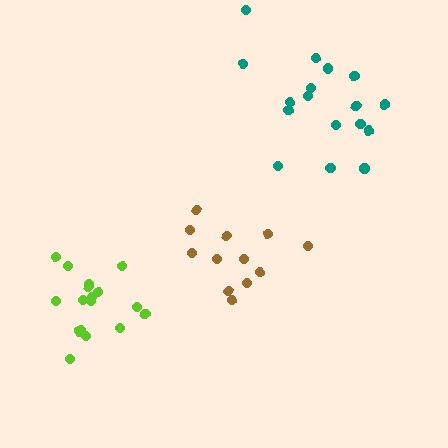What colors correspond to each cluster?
The clusters are colored: brown, teal, lime.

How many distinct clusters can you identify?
There are 3 distinct clusters.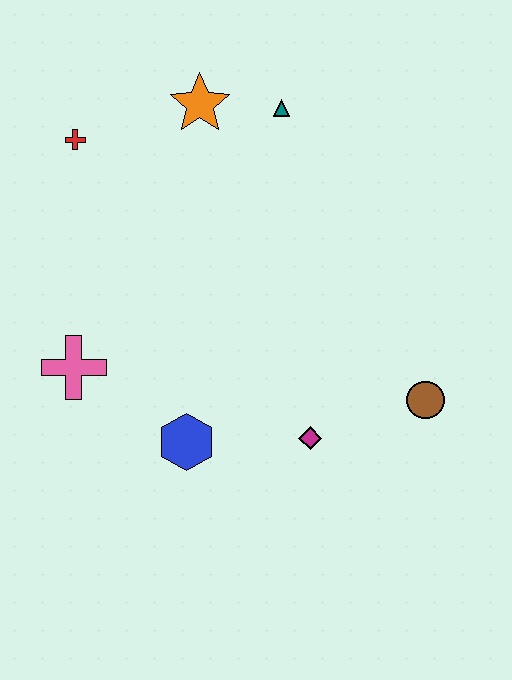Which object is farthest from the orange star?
The brown circle is farthest from the orange star.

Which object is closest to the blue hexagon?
The magenta diamond is closest to the blue hexagon.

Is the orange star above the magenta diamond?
Yes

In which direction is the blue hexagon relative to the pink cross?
The blue hexagon is to the right of the pink cross.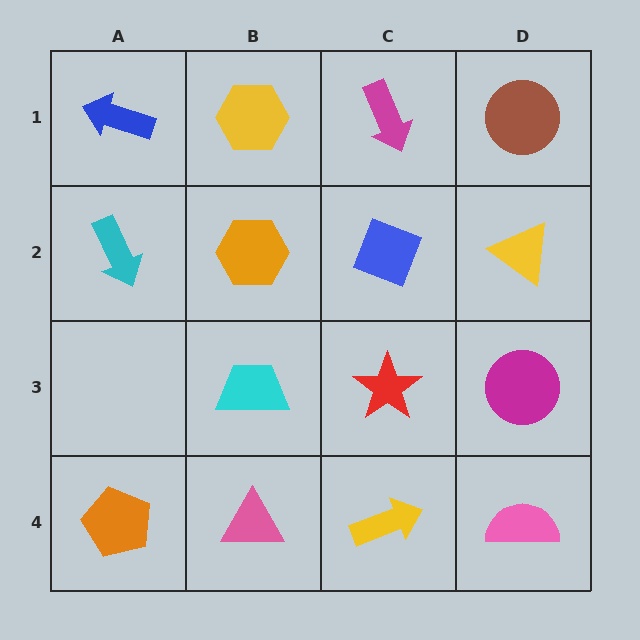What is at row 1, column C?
A magenta arrow.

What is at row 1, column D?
A brown circle.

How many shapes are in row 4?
4 shapes.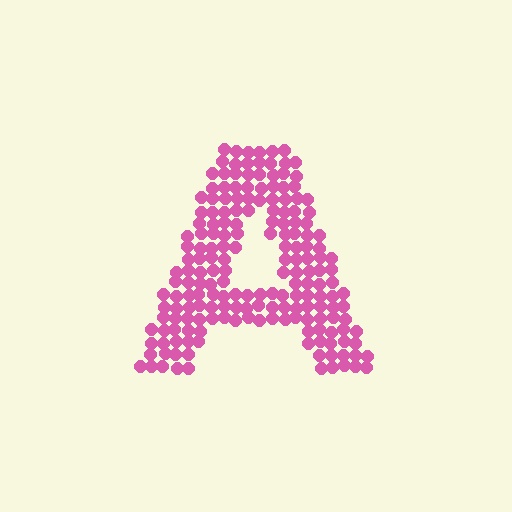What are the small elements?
The small elements are circles.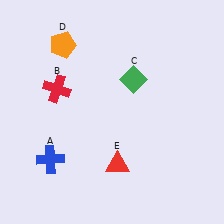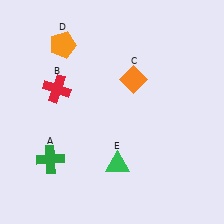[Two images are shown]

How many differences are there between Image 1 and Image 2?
There are 3 differences between the two images.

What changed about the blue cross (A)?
In Image 1, A is blue. In Image 2, it changed to green.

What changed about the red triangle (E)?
In Image 1, E is red. In Image 2, it changed to green.